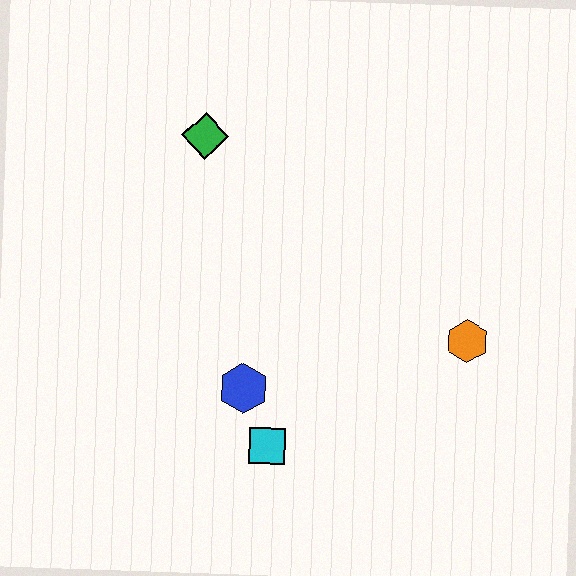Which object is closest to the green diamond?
The blue hexagon is closest to the green diamond.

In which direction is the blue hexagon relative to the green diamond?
The blue hexagon is below the green diamond.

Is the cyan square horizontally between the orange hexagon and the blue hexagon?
Yes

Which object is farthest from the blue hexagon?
The green diamond is farthest from the blue hexagon.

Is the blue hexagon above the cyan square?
Yes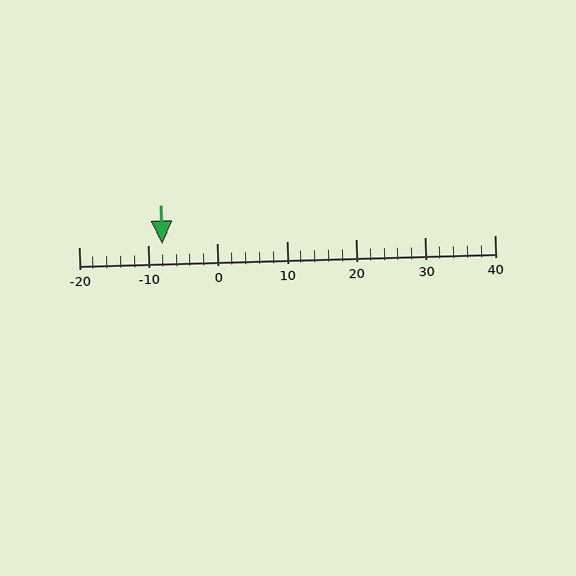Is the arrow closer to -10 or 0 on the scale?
The arrow is closer to -10.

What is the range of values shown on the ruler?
The ruler shows values from -20 to 40.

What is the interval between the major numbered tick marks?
The major tick marks are spaced 10 units apart.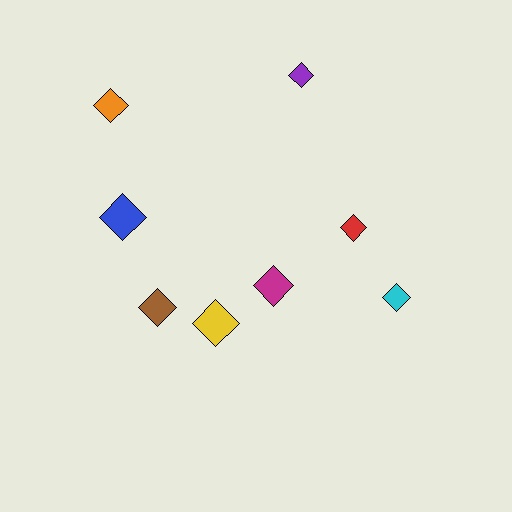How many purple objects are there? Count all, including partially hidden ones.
There is 1 purple object.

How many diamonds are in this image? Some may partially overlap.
There are 8 diamonds.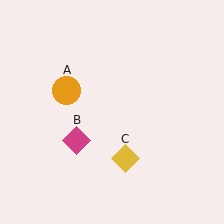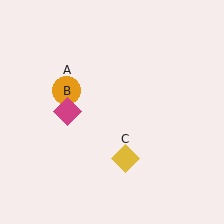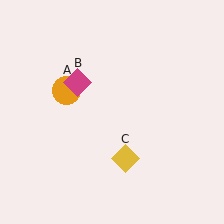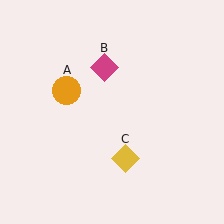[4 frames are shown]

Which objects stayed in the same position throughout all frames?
Orange circle (object A) and yellow diamond (object C) remained stationary.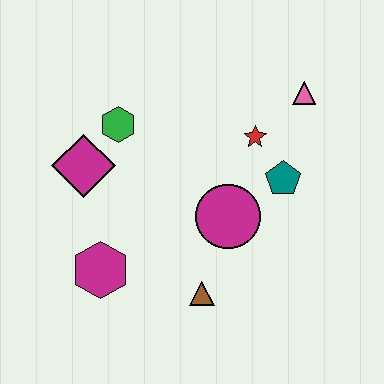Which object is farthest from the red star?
The magenta hexagon is farthest from the red star.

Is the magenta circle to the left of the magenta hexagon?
No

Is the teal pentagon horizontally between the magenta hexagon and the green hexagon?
No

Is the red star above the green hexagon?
No